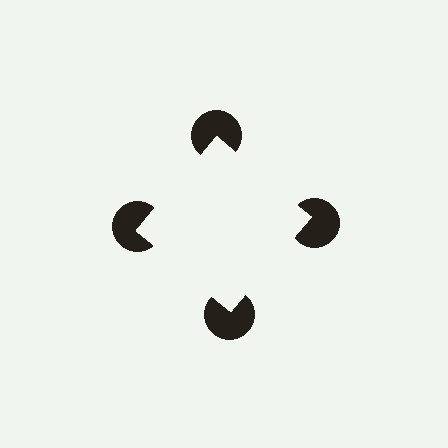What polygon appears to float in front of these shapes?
An illusory square — its edges are inferred from the aligned wedge cuts in the pac-man discs, not physically drawn.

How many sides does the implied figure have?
4 sides.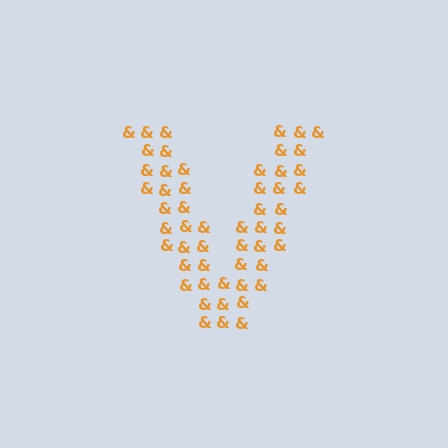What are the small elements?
The small elements are ampersands.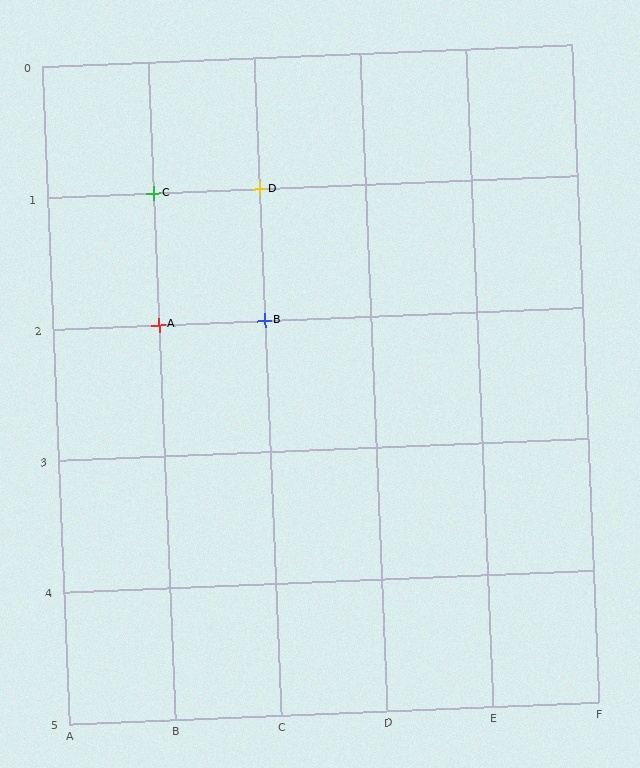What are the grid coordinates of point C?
Point C is at grid coordinates (B, 1).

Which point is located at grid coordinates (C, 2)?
Point B is at (C, 2).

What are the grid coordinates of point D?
Point D is at grid coordinates (C, 1).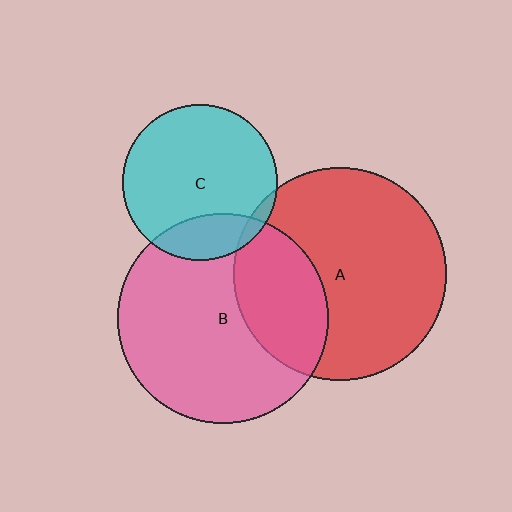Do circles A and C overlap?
Yes.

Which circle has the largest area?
Circle A (red).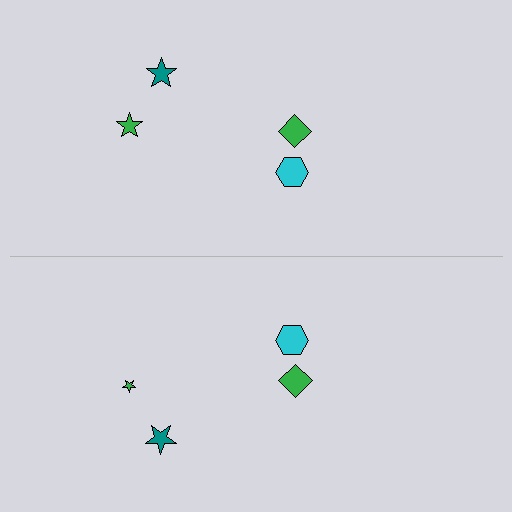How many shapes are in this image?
There are 8 shapes in this image.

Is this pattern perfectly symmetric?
No, the pattern is not perfectly symmetric. The green star on the bottom side has a different size than its mirror counterpart.